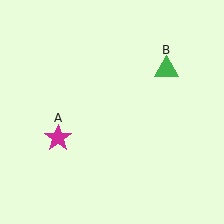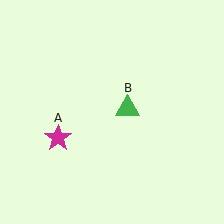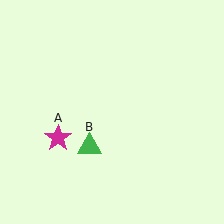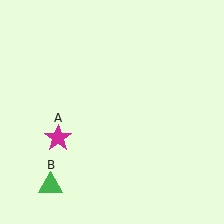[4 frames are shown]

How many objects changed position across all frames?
1 object changed position: green triangle (object B).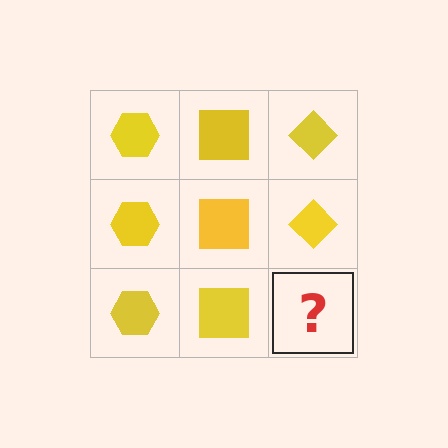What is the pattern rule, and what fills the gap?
The rule is that each column has a consistent shape. The gap should be filled with a yellow diamond.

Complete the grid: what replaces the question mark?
The question mark should be replaced with a yellow diamond.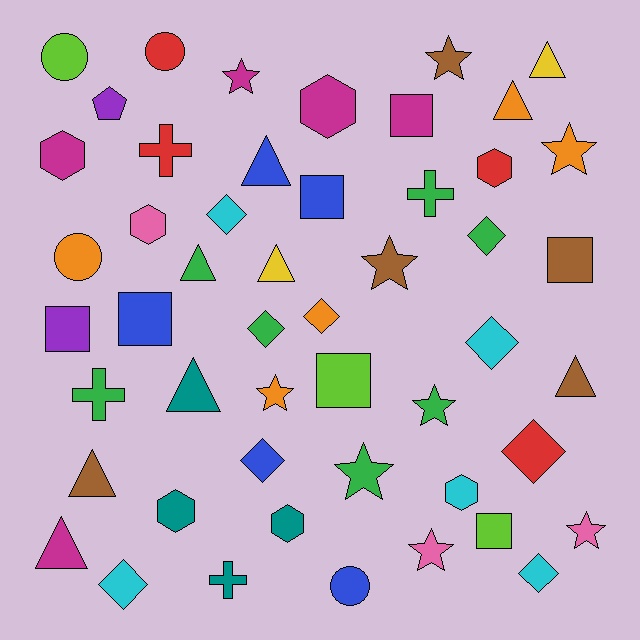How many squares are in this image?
There are 7 squares.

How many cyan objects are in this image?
There are 5 cyan objects.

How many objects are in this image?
There are 50 objects.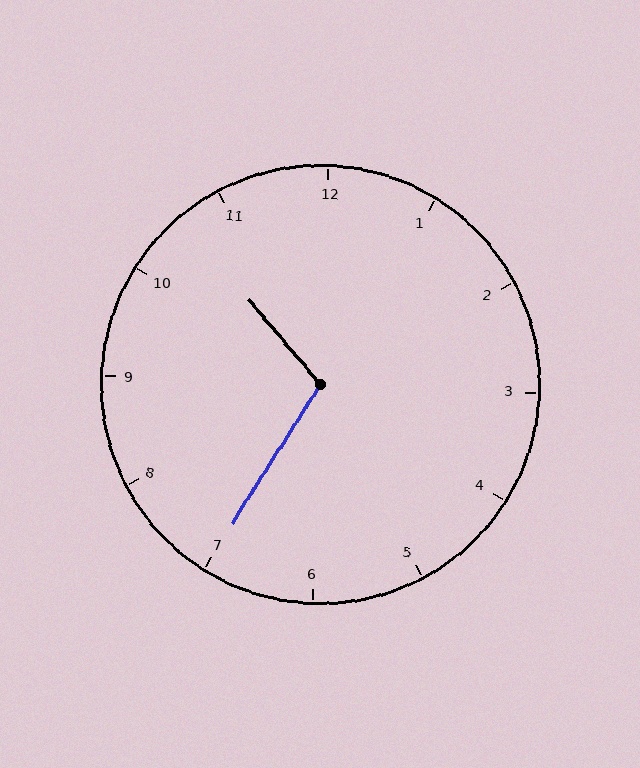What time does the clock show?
10:35.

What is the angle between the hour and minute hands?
Approximately 108 degrees.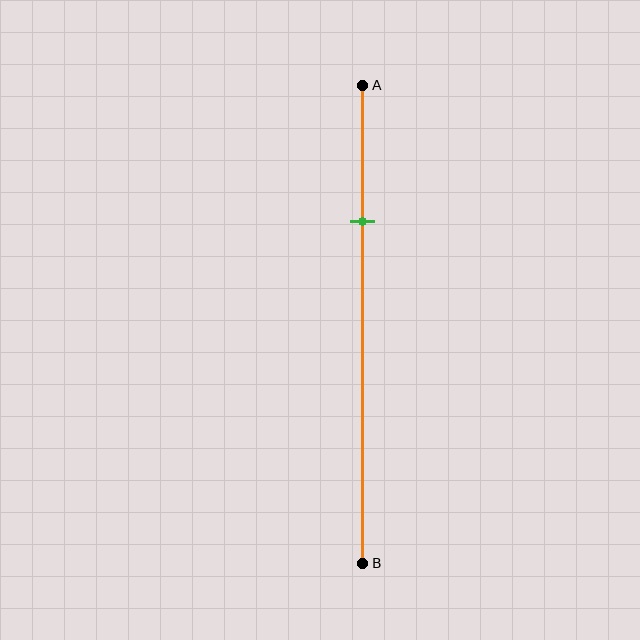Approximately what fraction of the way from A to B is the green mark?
The green mark is approximately 30% of the way from A to B.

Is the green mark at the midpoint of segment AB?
No, the mark is at about 30% from A, not at the 50% midpoint.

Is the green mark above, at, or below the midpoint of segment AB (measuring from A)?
The green mark is above the midpoint of segment AB.